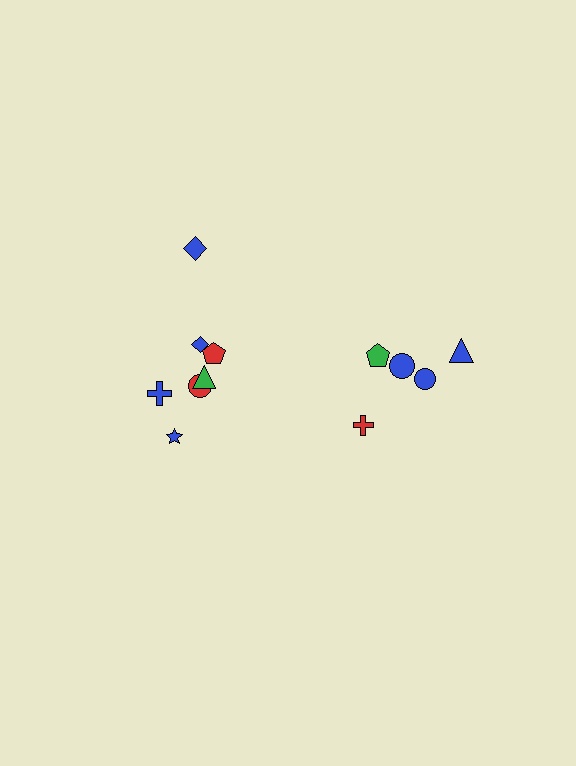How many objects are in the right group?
There are 5 objects.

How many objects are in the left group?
There are 7 objects.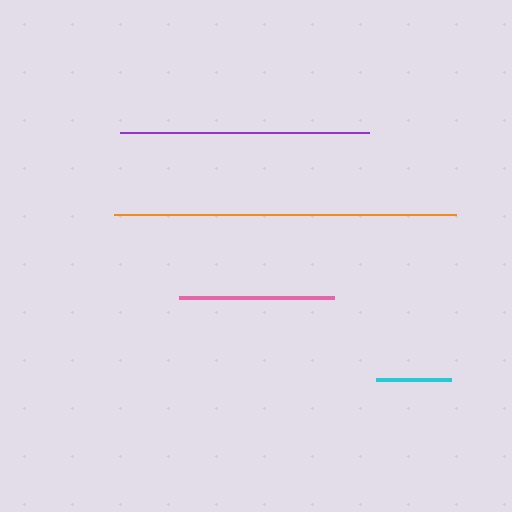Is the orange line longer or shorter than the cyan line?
The orange line is longer than the cyan line.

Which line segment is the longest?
The orange line is the longest at approximately 342 pixels.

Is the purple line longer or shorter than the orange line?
The orange line is longer than the purple line.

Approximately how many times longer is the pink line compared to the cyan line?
The pink line is approximately 2.1 times the length of the cyan line.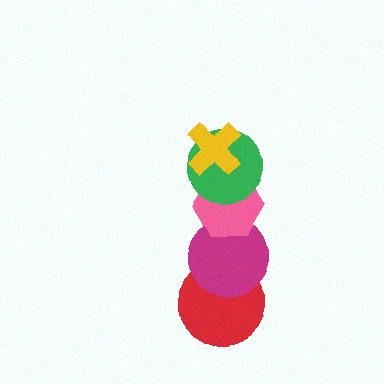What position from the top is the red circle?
The red circle is 5th from the top.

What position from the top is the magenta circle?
The magenta circle is 4th from the top.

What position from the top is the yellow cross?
The yellow cross is 1st from the top.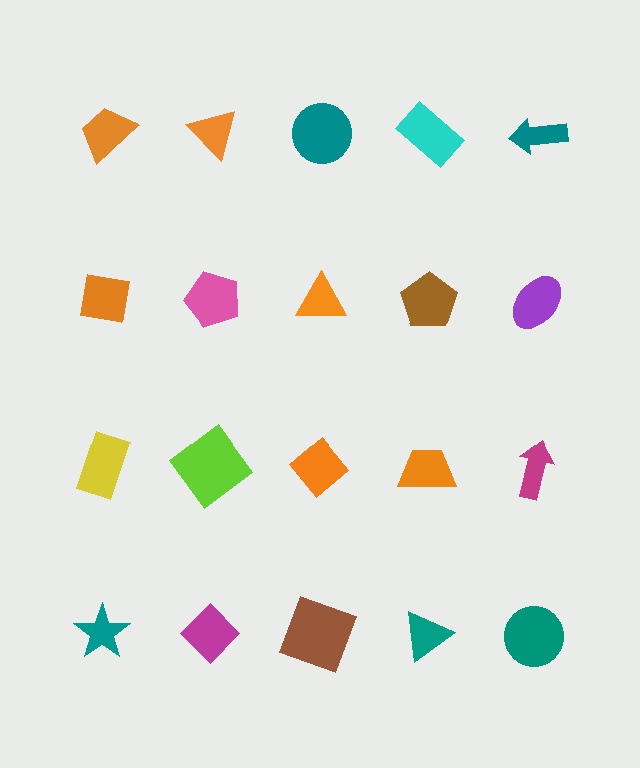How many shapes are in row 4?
5 shapes.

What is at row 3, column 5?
A magenta arrow.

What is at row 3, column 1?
A yellow rectangle.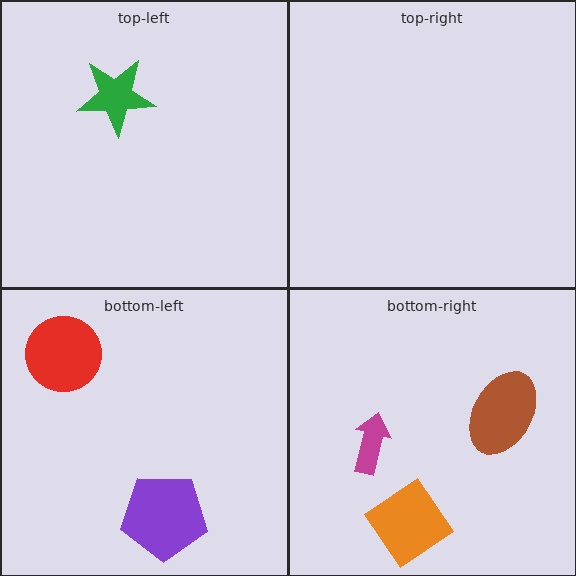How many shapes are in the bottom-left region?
2.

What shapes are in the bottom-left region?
The purple pentagon, the red circle.